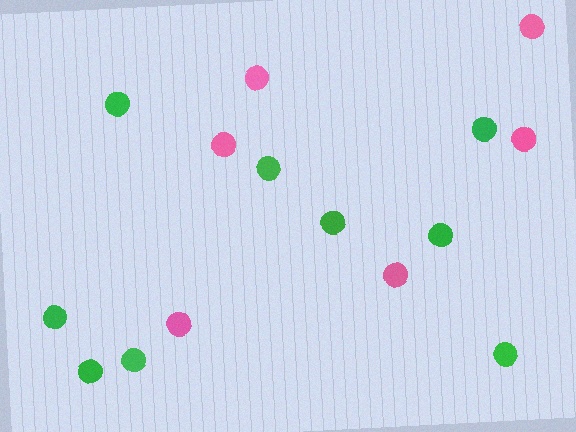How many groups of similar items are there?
There are 2 groups: one group of pink circles (6) and one group of green circles (9).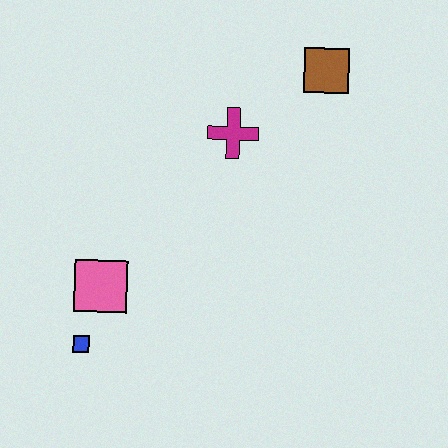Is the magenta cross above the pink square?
Yes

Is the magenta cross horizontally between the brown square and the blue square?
Yes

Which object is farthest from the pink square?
The brown square is farthest from the pink square.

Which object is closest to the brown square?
The magenta cross is closest to the brown square.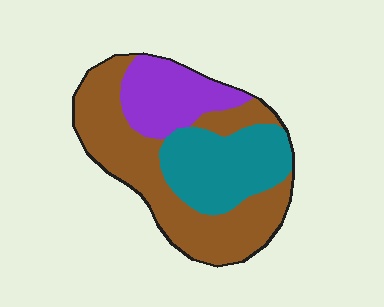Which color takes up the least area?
Purple, at roughly 20%.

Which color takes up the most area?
Brown, at roughly 50%.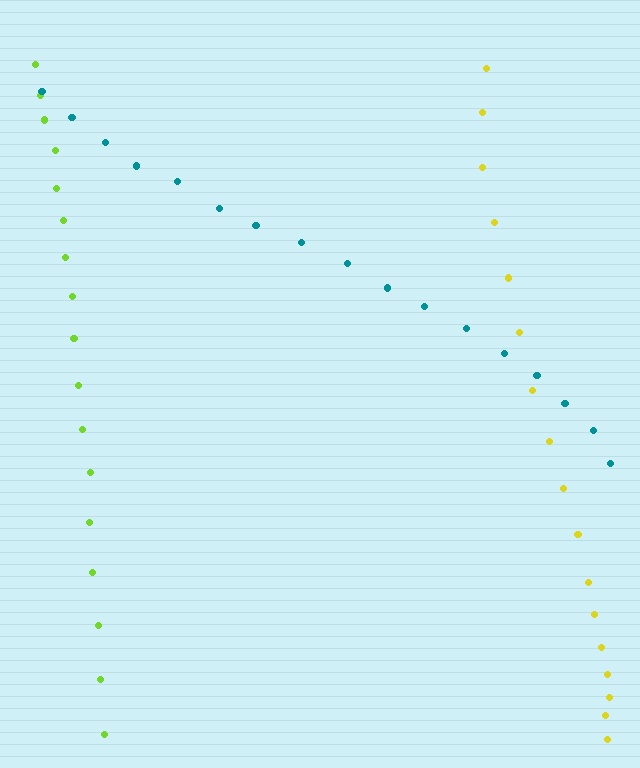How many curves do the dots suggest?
There are 3 distinct paths.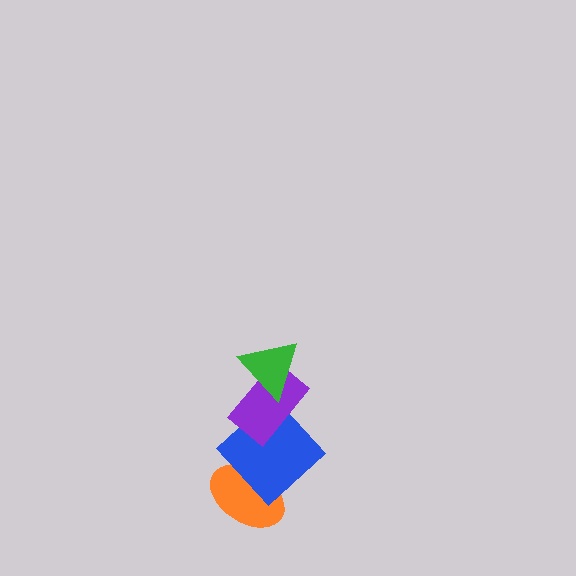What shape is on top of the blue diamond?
The purple rectangle is on top of the blue diamond.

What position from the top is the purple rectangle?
The purple rectangle is 2nd from the top.